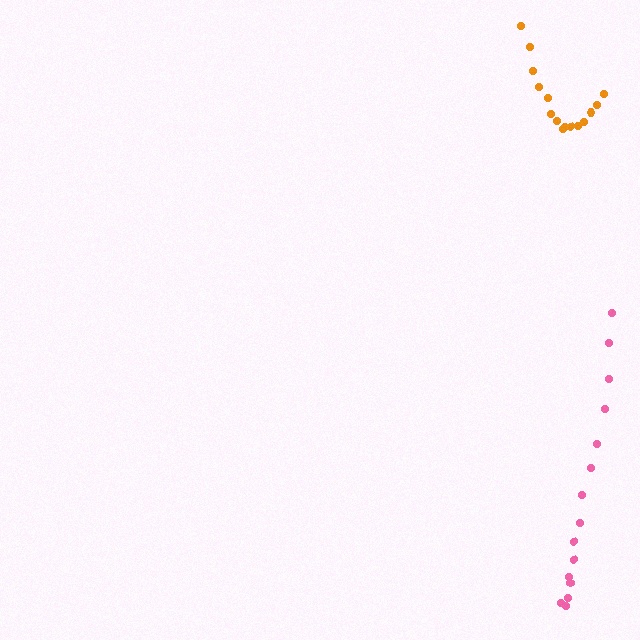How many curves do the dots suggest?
There are 2 distinct paths.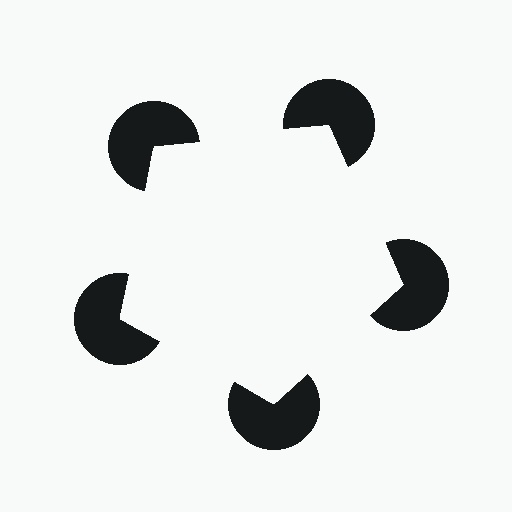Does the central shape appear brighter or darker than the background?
It typically appears slightly brighter than the background, even though no actual brightness change is drawn.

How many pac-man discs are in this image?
There are 5 — one at each vertex of the illusory pentagon.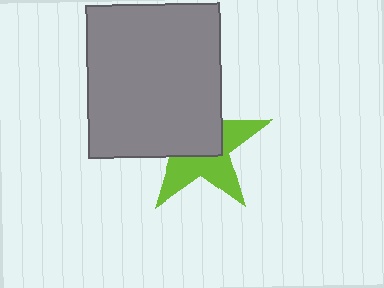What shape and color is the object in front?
The object in front is a gray rectangle.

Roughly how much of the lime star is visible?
About half of it is visible (roughly 47%).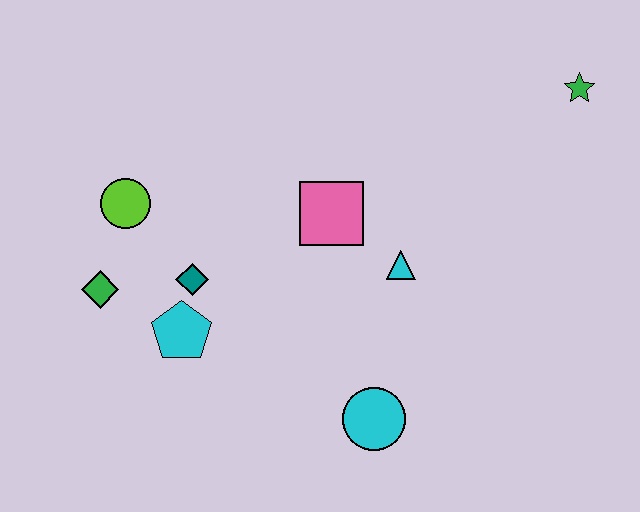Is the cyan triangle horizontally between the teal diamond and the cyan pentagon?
No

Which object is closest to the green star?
The cyan triangle is closest to the green star.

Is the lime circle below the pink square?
No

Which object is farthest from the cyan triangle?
The green diamond is farthest from the cyan triangle.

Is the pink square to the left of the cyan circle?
Yes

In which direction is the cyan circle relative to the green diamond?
The cyan circle is to the right of the green diamond.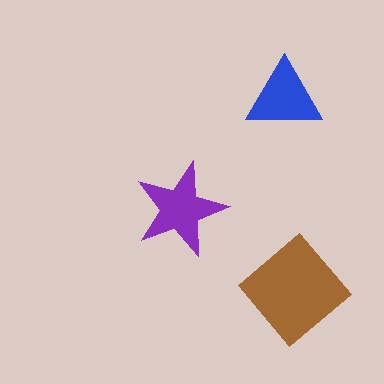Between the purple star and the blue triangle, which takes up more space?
The purple star.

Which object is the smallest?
The blue triangle.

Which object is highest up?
The blue triangle is topmost.